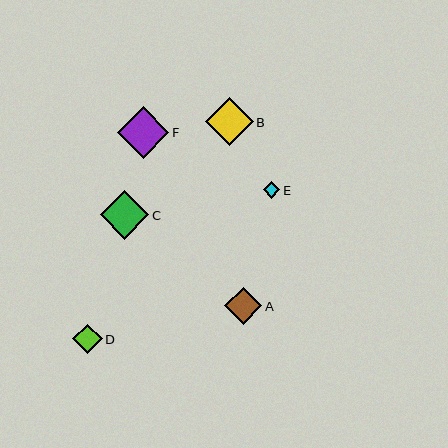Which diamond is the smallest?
Diamond E is the smallest with a size of approximately 16 pixels.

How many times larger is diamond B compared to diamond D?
Diamond B is approximately 1.6 times the size of diamond D.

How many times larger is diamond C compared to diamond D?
Diamond C is approximately 1.6 times the size of diamond D.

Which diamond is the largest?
Diamond F is the largest with a size of approximately 52 pixels.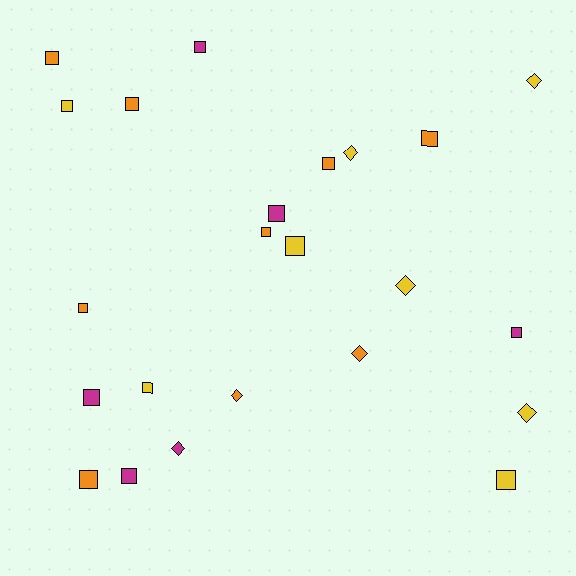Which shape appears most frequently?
Square, with 16 objects.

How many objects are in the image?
There are 23 objects.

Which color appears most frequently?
Orange, with 9 objects.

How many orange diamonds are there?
There are 2 orange diamonds.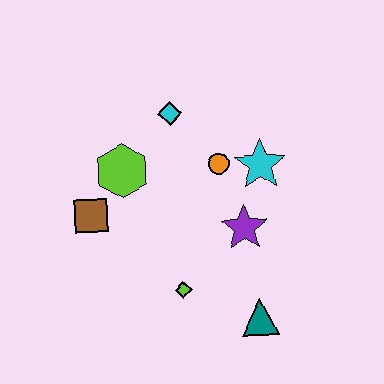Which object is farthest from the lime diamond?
The cyan diamond is farthest from the lime diamond.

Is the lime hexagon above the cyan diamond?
No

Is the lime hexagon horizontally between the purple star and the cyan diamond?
No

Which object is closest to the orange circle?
The cyan star is closest to the orange circle.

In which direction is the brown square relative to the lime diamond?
The brown square is to the left of the lime diamond.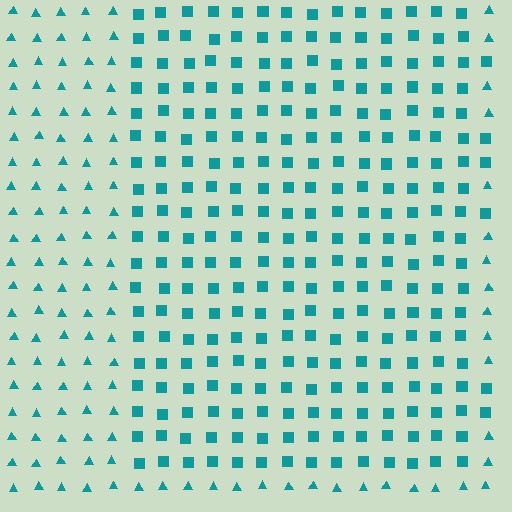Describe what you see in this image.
The image is filled with small teal elements arranged in a uniform grid. A rectangle-shaped region contains squares, while the surrounding area contains triangles. The boundary is defined purely by the change in element shape.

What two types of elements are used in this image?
The image uses squares inside the rectangle region and triangles outside it.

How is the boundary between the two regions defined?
The boundary is defined by a change in element shape: squares inside vs. triangles outside. All elements share the same color and spacing.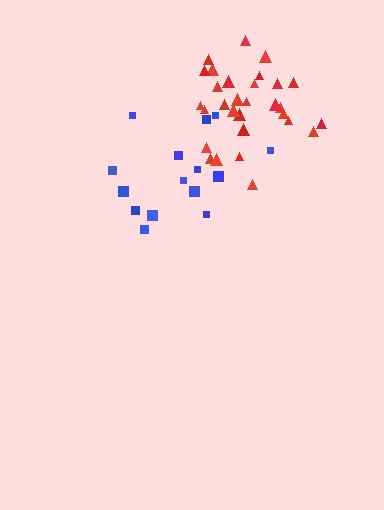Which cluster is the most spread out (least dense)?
Blue.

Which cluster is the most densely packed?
Red.